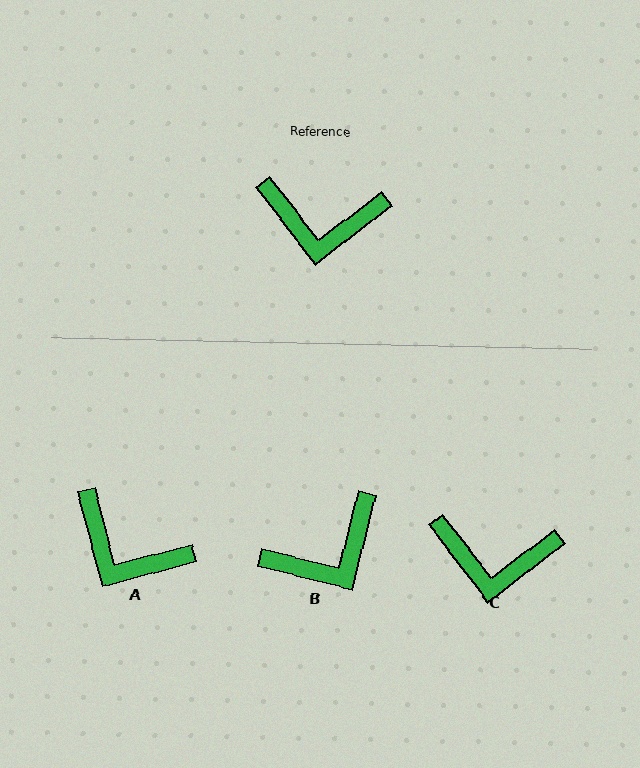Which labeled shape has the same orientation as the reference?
C.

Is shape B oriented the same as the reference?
No, it is off by about 39 degrees.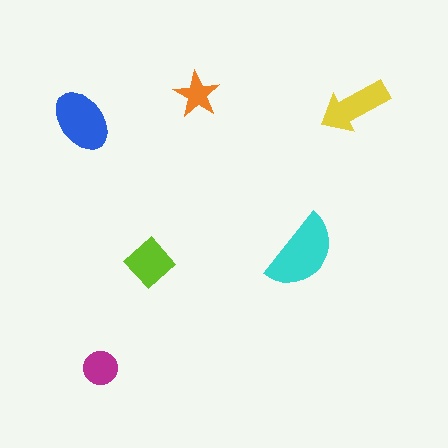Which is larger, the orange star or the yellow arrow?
The yellow arrow.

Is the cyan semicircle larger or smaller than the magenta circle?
Larger.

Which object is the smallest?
The orange star.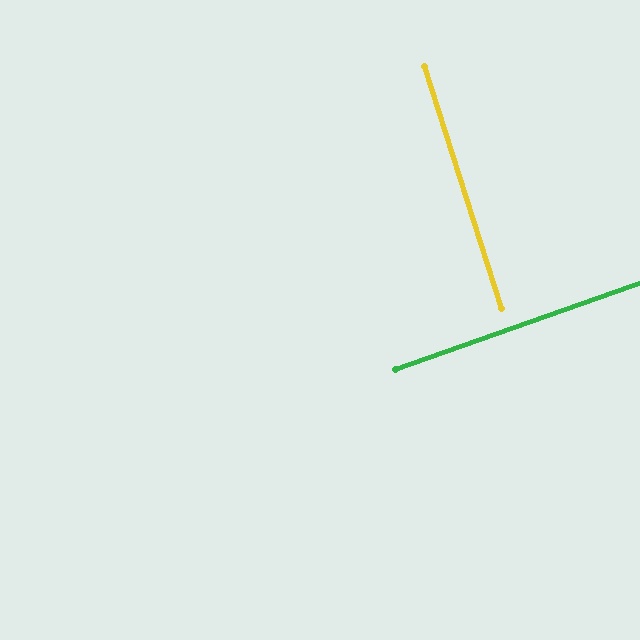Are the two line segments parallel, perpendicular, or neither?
Perpendicular — they meet at approximately 88°.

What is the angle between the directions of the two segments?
Approximately 88 degrees.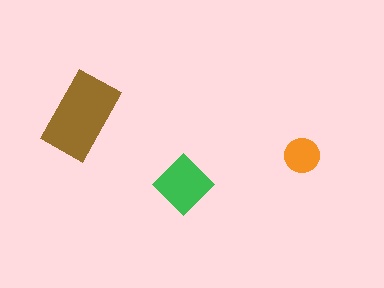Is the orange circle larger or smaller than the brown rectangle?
Smaller.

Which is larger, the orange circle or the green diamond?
The green diamond.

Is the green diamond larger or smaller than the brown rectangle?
Smaller.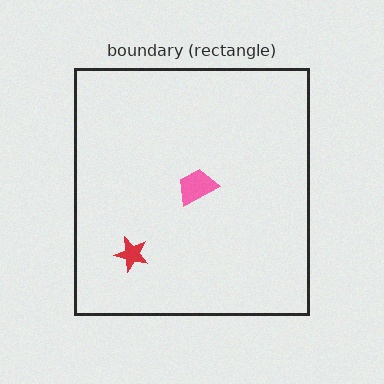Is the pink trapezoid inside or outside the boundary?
Inside.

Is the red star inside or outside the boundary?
Inside.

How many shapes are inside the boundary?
2 inside, 0 outside.